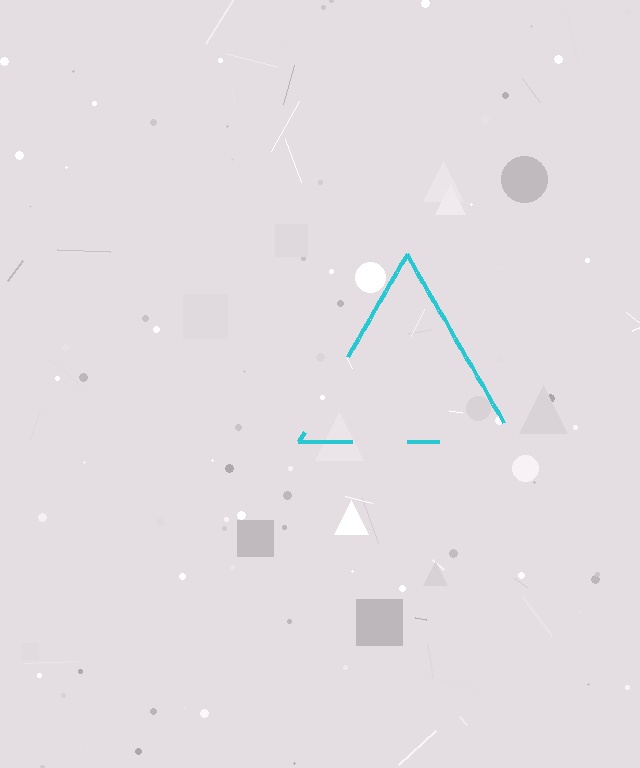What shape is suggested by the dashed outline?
The dashed outline suggests a triangle.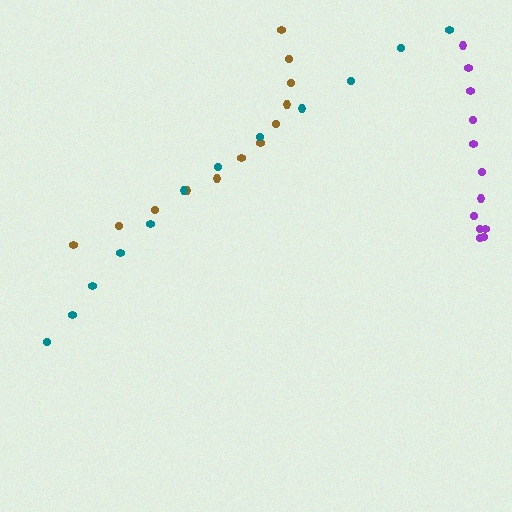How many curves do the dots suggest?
There are 3 distinct paths.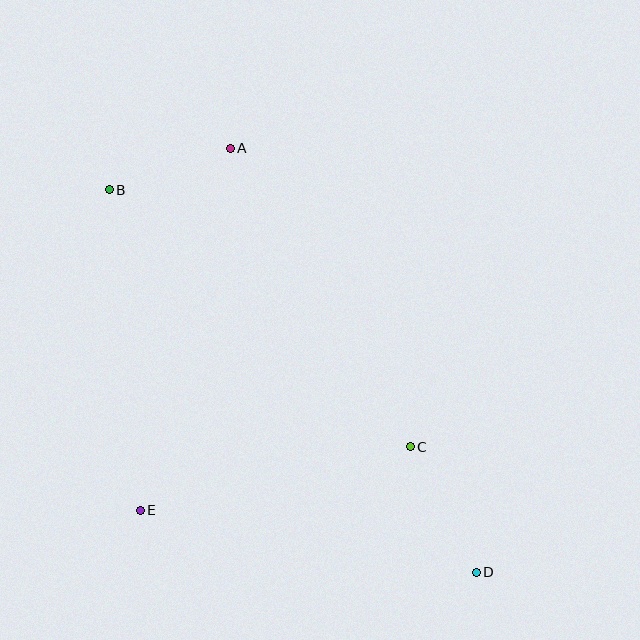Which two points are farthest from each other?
Points B and D are farthest from each other.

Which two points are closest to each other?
Points A and B are closest to each other.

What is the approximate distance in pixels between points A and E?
The distance between A and E is approximately 373 pixels.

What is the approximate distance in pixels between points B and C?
The distance between B and C is approximately 396 pixels.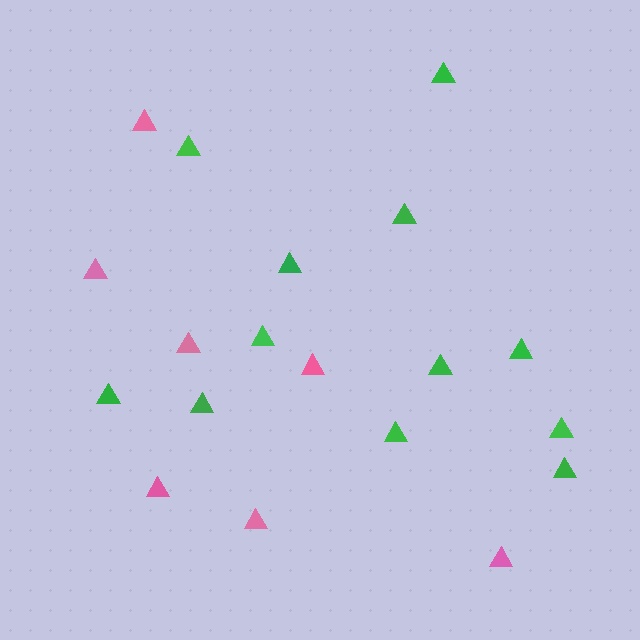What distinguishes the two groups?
There are 2 groups: one group of pink triangles (7) and one group of green triangles (12).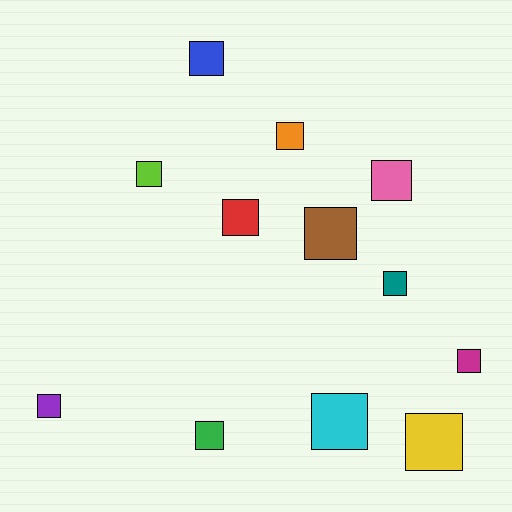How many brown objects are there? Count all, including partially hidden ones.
There is 1 brown object.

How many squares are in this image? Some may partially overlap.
There are 12 squares.